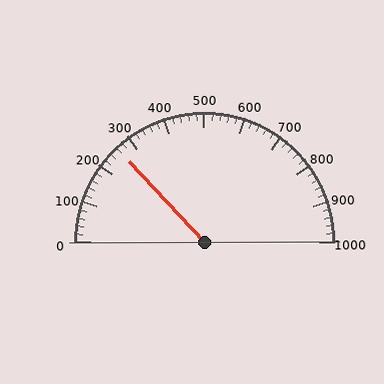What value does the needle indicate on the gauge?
The needle indicates approximately 260.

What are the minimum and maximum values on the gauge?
The gauge ranges from 0 to 1000.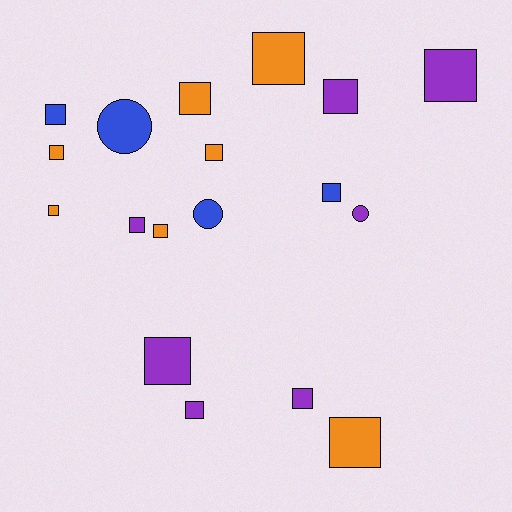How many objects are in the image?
There are 18 objects.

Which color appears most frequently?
Orange, with 7 objects.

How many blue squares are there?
There are 2 blue squares.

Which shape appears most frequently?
Square, with 15 objects.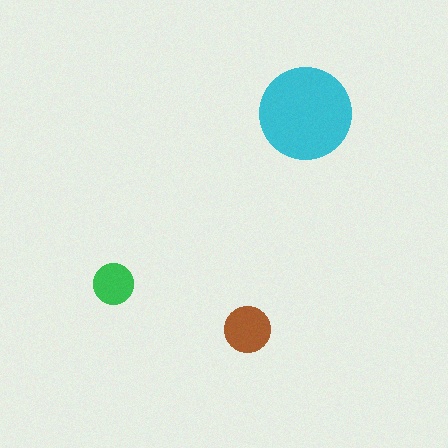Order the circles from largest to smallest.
the cyan one, the brown one, the green one.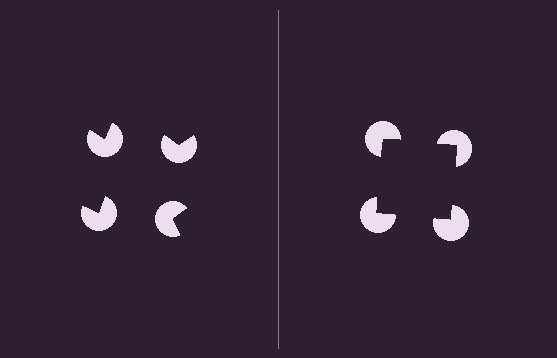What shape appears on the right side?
An illusory square.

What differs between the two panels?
The pac-man discs are positioned identically on both sides; only the wedge orientations differ. On the right they align to a square; on the left they are misaligned.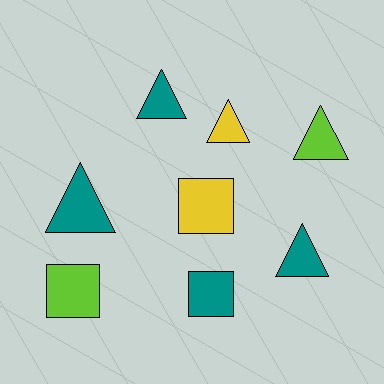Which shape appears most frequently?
Triangle, with 5 objects.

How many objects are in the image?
There are 8 objects.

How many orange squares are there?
There are no orange squares.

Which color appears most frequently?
Teal, with 4 objects.